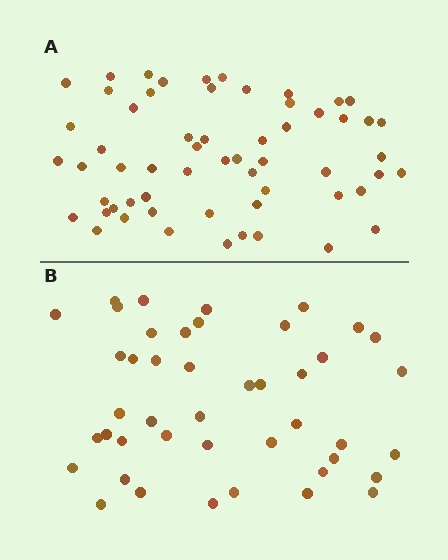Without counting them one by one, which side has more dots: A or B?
Region A (the top region) has more dots.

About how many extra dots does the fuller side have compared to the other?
Region A has approximately 15 more dots than region B.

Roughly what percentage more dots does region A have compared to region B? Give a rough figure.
About 35% more.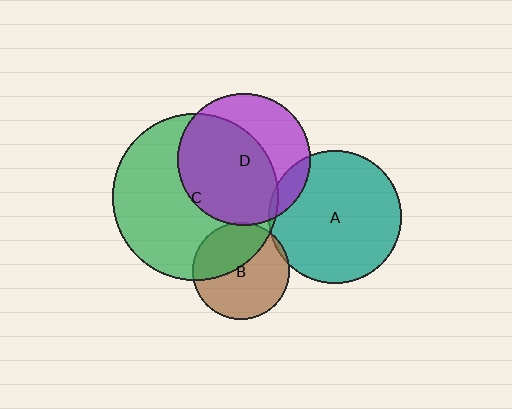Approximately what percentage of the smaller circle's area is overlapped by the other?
Approximately 10%.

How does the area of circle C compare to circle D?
Approximately 1.6 times.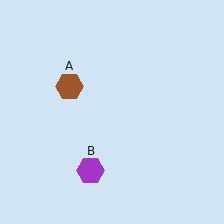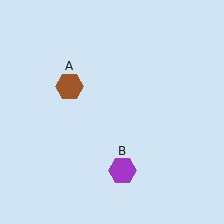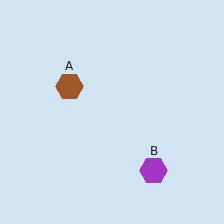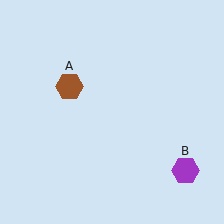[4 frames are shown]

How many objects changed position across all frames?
1 object changed position: purple hexagon (object B).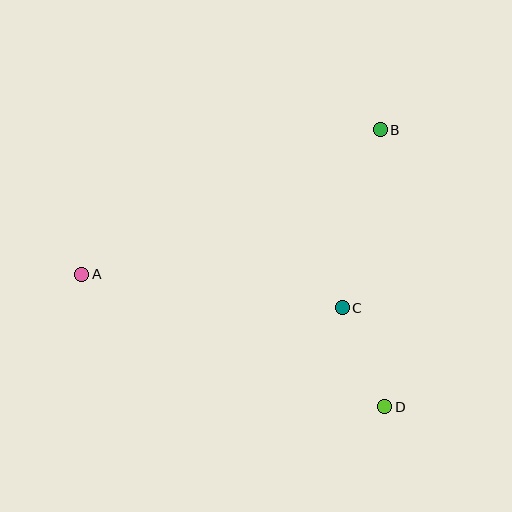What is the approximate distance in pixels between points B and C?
The distance between B and C is approximately 182 pixels.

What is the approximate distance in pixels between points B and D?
The distance between B and D is approximately 277 pixels.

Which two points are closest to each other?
Points C and D are closest to each other.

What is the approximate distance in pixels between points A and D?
The distance between A and D is approximately 331 pixels.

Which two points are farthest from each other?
Points A and B are farthest from each other.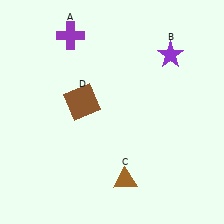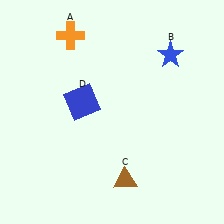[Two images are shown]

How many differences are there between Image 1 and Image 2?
There are 3 differences between the two images.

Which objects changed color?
A changed from purple to orange. B changed from purple to blue. D changed from brown to blue.